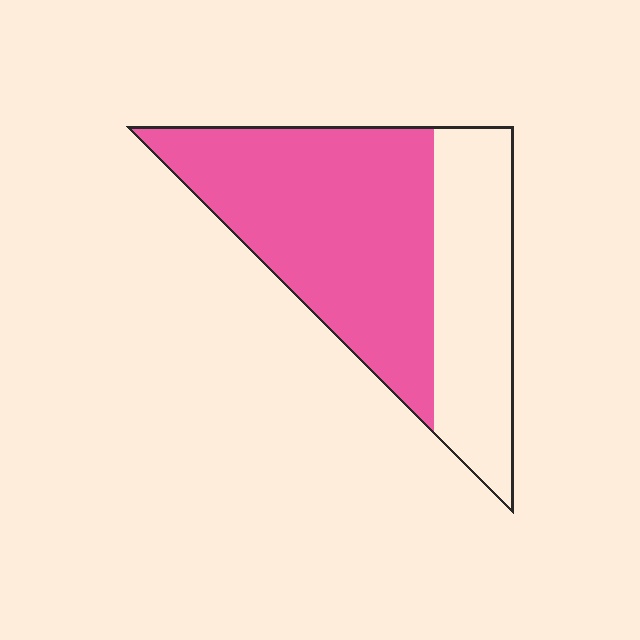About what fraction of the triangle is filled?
About five eighths (5/8).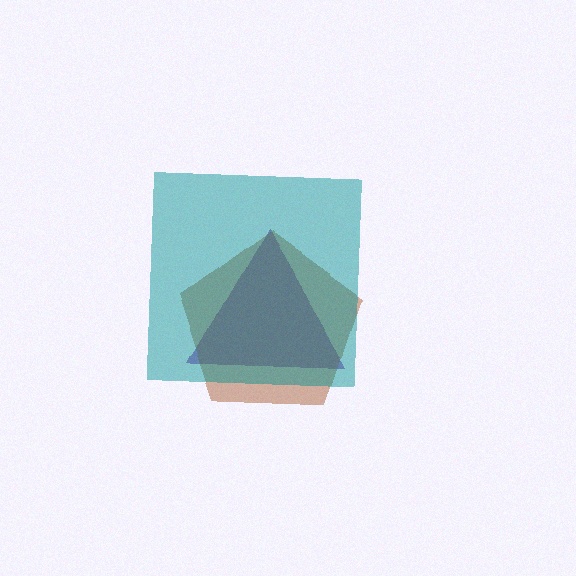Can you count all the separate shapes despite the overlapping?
Yes, there are 3 separate shapes.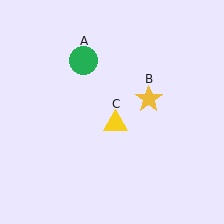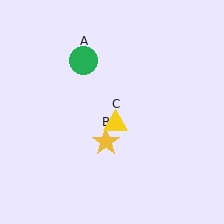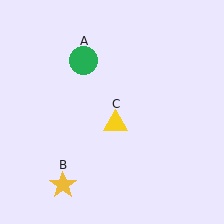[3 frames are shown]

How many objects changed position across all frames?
1 object changed position: yellow star (object B).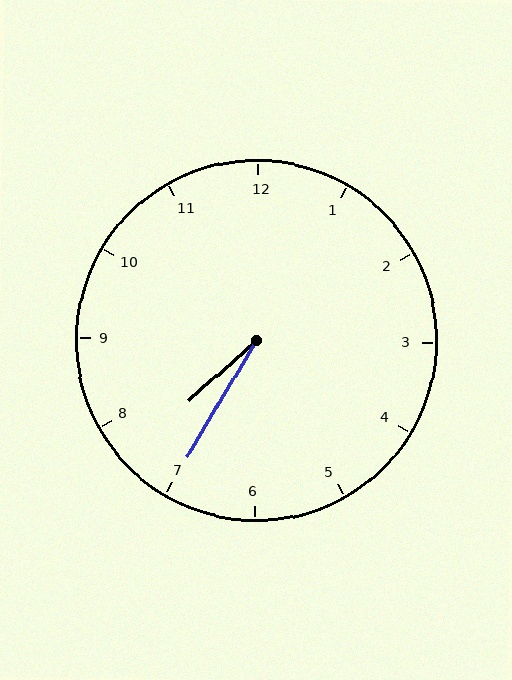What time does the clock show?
7:35.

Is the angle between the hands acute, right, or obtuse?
It is acute.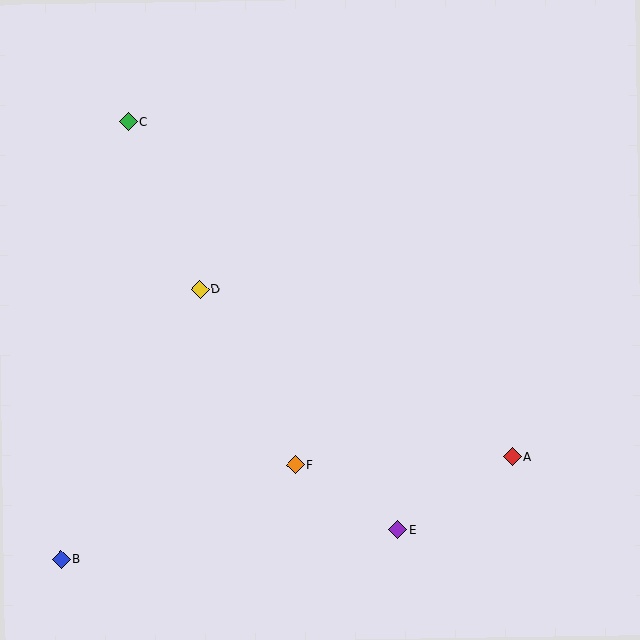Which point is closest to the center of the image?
Point D at (200, 289) is closest to the center.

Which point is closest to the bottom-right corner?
Point A is closest to the bottom-right corner.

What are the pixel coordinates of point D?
Point D is at (200, 289).